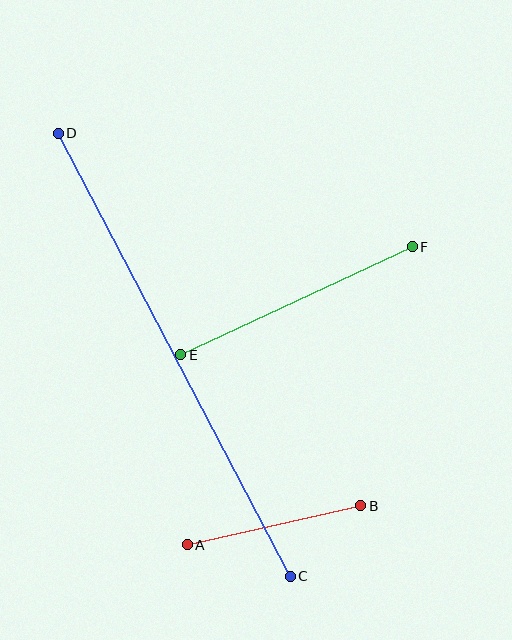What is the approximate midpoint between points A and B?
The midpoint is at approximately (274, 525) pixels.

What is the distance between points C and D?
The distance is approximately 500 pixels.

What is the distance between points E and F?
The distance is approximately 255 pixels.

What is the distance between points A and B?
The distance is approximately 178 pixels.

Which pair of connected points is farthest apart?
Points C and D are farthest apart.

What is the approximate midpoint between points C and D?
The midpoint is at approximately (174, 355) pixels.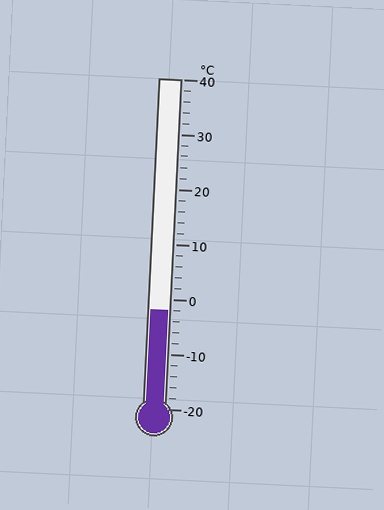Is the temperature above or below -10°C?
The temperature is above -10°C.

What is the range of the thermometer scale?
The thermometer scale ranges from -20°C to 40°C.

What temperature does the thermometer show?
The thermometer shows approximately -2°C.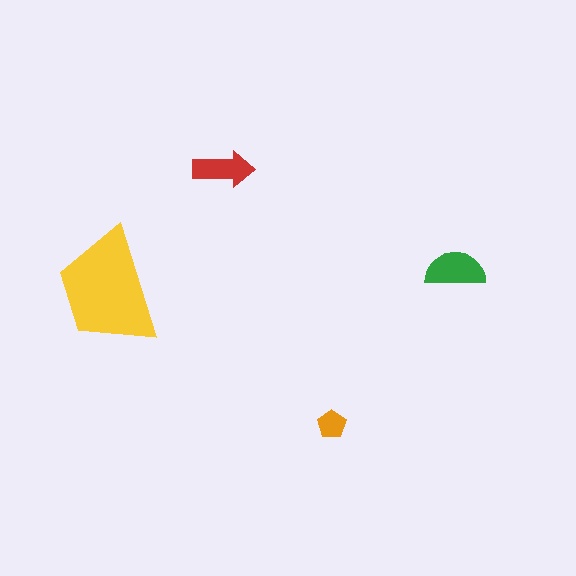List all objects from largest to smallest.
The yellow trapezoid, the green semicircle, the red arrow, the orange pentagon.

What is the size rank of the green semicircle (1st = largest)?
2nd.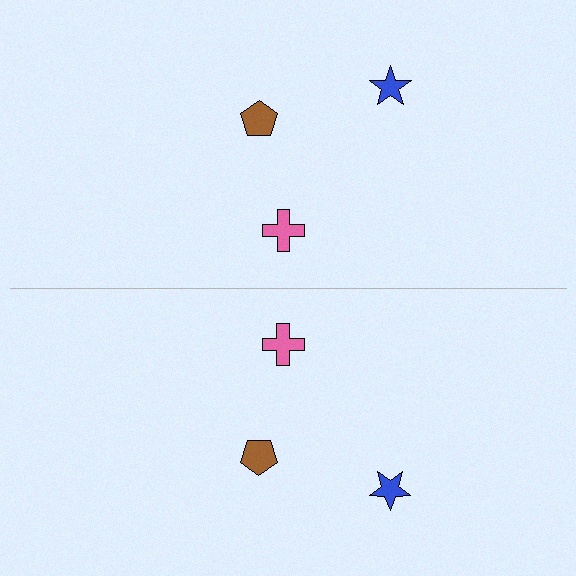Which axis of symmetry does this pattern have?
The pattern has a horizontal axis of symmetry running through the center of the image.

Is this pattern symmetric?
Yes, this pattern has bilateral (reflection) symmetry.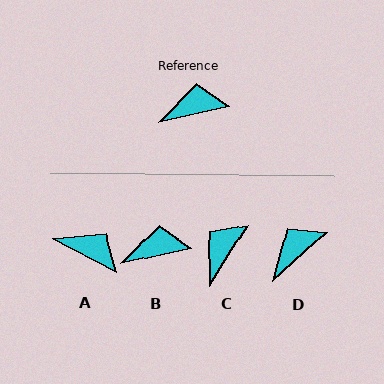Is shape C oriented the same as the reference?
No, it is off by about 45 degrees.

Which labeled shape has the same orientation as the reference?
B.